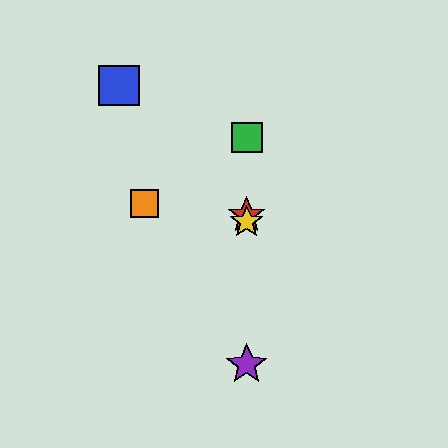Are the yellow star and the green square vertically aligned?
Yes, both are at x≈247.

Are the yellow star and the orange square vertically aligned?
No, the yellow star is at x≈247 and the orange square is at x≈144.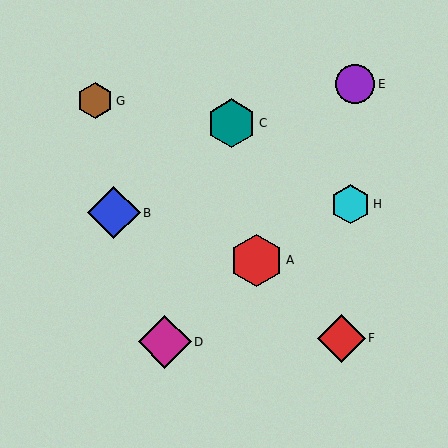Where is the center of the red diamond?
The center of the red diamond is at (341, 339).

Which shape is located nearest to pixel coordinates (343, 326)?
The red diamond (labeled F) at (341, 339) is nearest to that location.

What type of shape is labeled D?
Shape D is a magenta diamond.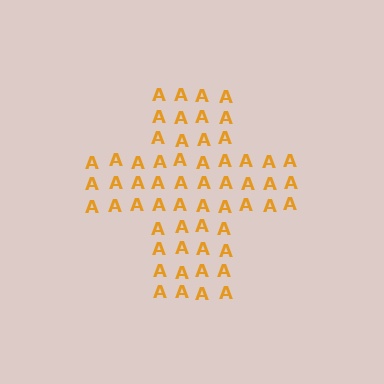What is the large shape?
The large shape is a cross.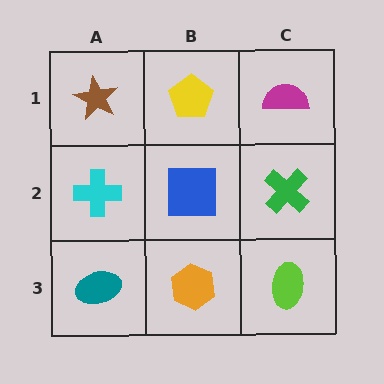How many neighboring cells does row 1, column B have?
3.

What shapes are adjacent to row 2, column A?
A brown star (row 1, column A), a teal ellipse (row 3, column A), a blue square (row 2, column B).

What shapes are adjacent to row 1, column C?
A green cross (row 2, column C), a yellow pentagon (row 1, column B).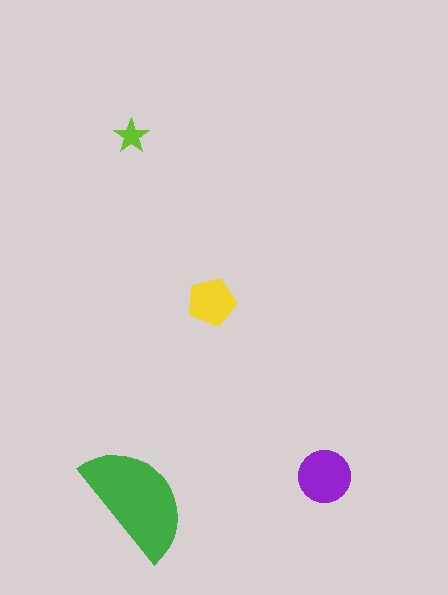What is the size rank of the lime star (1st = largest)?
4th.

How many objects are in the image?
There are 4 objects in the image.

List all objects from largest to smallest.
The green semicircle, the purple circle, the yellow pentagon, the lime star.